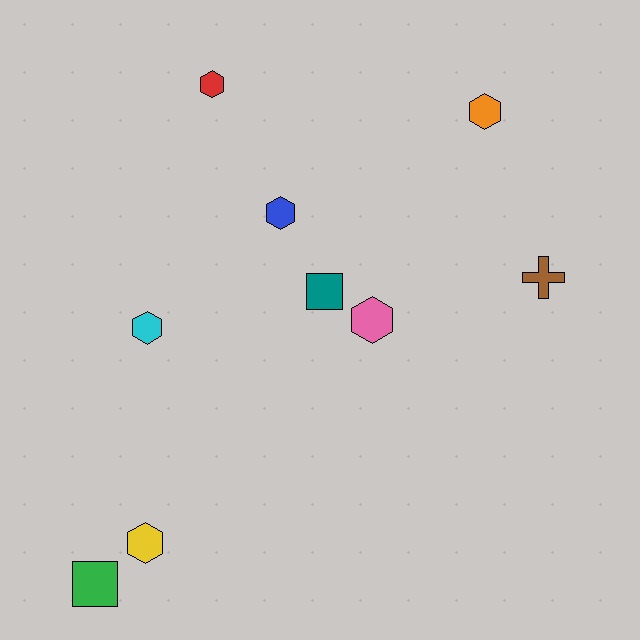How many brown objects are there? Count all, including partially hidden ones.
There is 1 brown object.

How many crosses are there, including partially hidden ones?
There is 1 cross.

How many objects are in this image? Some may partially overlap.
There are 9 objects.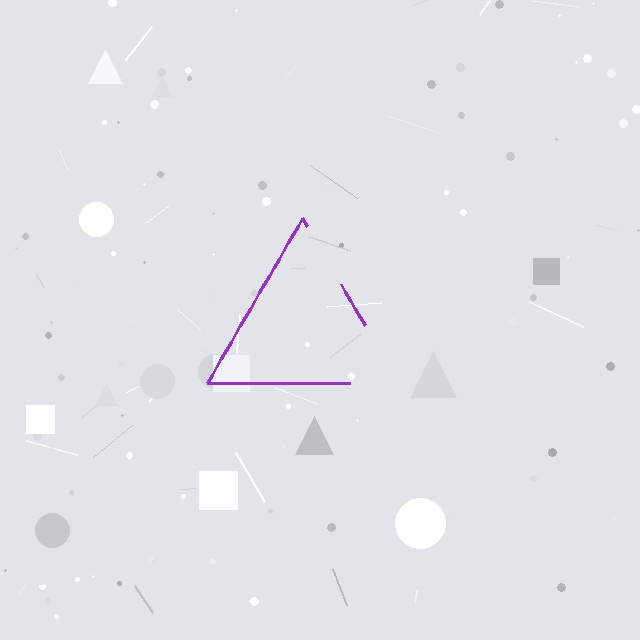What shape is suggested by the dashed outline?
The dashed outline suggests a triangle.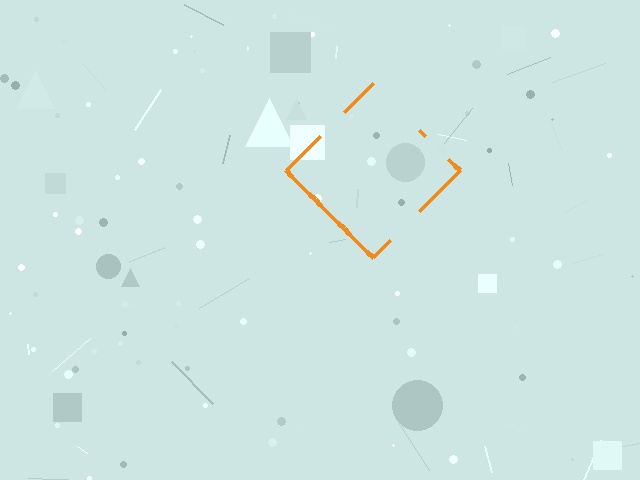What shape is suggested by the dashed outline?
The dashed outline suggests a diamond.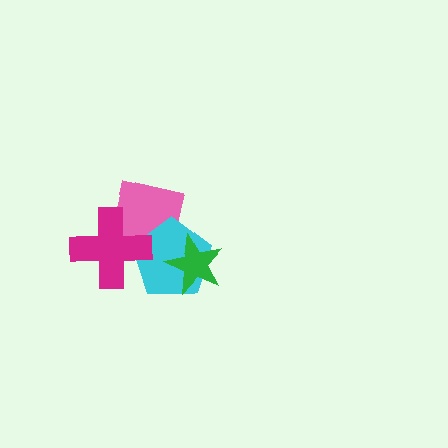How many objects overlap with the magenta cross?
2 objects overlap with the magenta cross.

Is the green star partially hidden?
No, no other shape covers it.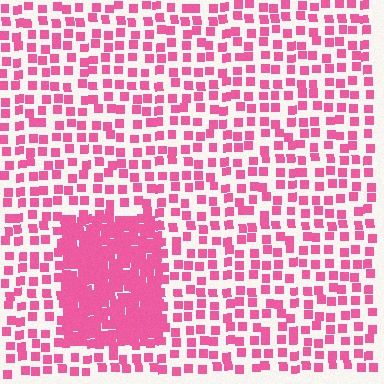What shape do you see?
I see a rectangle.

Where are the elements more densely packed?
The elements are more densely packed inside the rectangle boundary.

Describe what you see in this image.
The image contains small pink elements arranged at two different densities. A rectangle-shaped region is visible where the elements are more densely packed than the surrounding area.